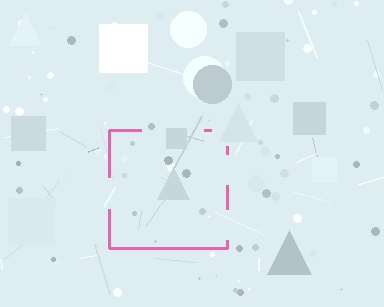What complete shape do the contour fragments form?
The contour fragments form a square.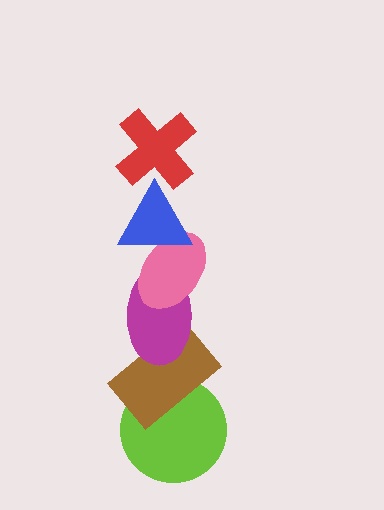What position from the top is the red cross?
The red cross is 1st from the top.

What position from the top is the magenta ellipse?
The magenta ellipse is 4th from the top.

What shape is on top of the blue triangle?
The red cross is on top of the blue triangle.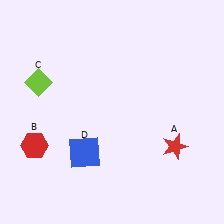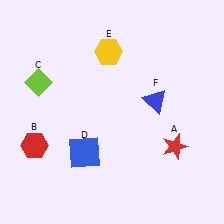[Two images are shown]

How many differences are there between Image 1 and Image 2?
There are 2 differences between the two images.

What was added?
A yellow hexagon (E), a blue triangle (F) were added in Image 2.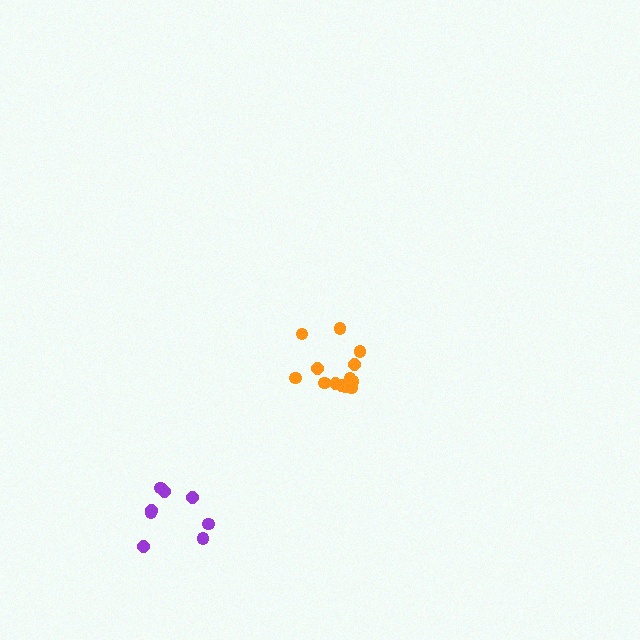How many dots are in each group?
Group 1: 13 dots, Group 2: 8 dots (21 total).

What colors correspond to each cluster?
The clusters are colored: orange, purple.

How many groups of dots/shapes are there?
There are 2 groups.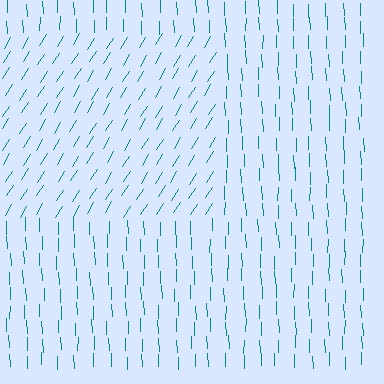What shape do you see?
I see a rectangle.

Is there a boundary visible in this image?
Yes, there is a texture boundary formed by a change in line orientation.